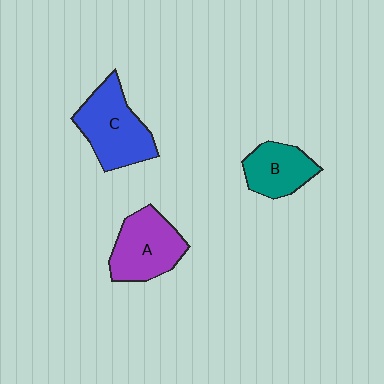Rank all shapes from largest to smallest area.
From largest to smallest: C (blue), A (purple), B (teal).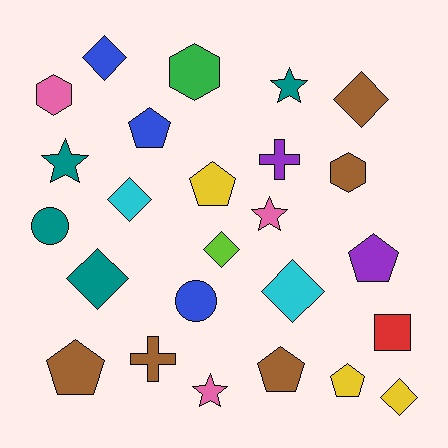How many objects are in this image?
There are 25 objects.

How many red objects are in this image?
There is 1 red object.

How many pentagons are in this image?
There are 6 pentagons.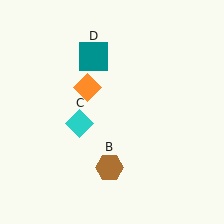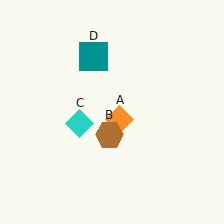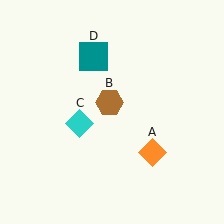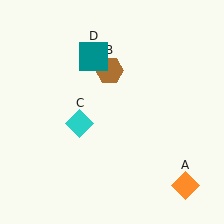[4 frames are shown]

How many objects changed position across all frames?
2 objects changed position: orange diamond (object A), brown hexagon (object B).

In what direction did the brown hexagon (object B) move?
The brown hexagon (object B) moved up.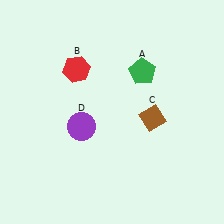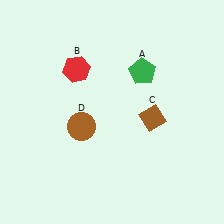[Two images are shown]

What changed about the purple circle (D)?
In Image 1, D is purple. In Image 2, it changed to brown.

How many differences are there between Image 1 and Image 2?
There is 1 difference between the two images.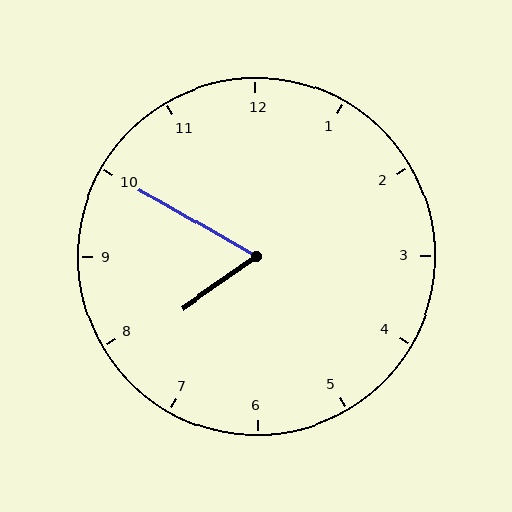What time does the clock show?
7:50.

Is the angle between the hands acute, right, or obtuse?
It is acute.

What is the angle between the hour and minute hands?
Approximately 65 degrees.